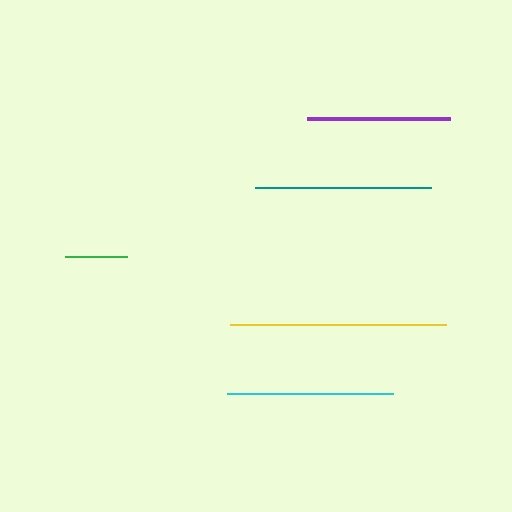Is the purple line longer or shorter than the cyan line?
The cyan line is longer than the purple line.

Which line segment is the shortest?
The green line is the shortest at approximately 62 pixels.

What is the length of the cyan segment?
The cyan segment is approximately 166 pixels long.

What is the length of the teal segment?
The teal segment is approximately 176 pixels long.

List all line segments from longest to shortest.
From longest to shortest: yellow, teal, cyan, purple, green.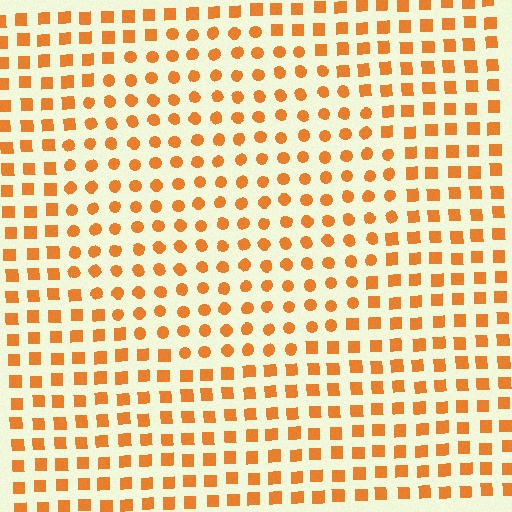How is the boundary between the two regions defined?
The boundary is defined by a change in element shape: circles inside vs. squares outside. All elements share the same color and spacing.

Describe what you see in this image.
The image is filled with small orange elements arranged in a uniform grid. A circle-shaped region contains circles, while the surrounding area contains squares. The boundary is defined purely by the change in element shape.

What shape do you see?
I see a circle.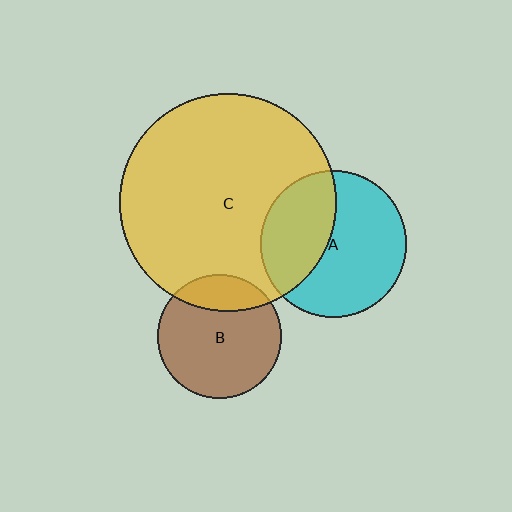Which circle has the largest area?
Circle C (yellow).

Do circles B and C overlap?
Yes.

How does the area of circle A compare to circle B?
Approximately 1.4 times.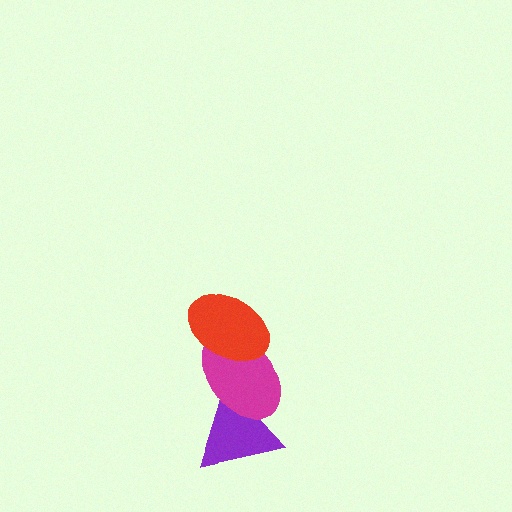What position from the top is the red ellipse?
The red ellipse is 1st from the top.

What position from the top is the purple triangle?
The purple triangle is 3rd from the top.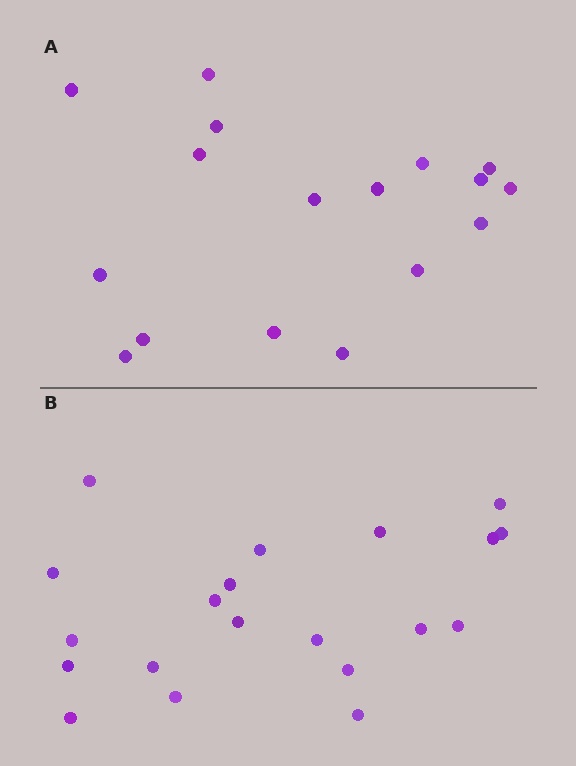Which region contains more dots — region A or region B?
Region B (the bottom region) has more dots.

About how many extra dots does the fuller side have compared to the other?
Region B has just a few more — roughly 2 or 3 more dots than region A.